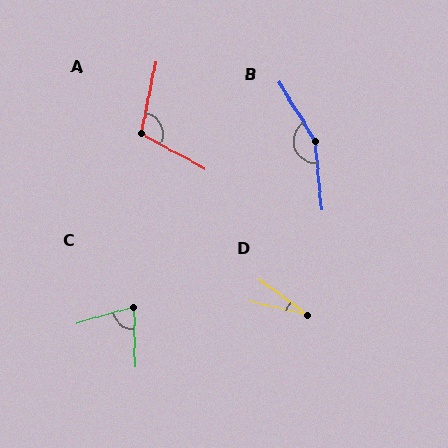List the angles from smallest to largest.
D (24°), C (76°), A (108°), B (154°).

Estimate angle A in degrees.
Approximately 108 degrees.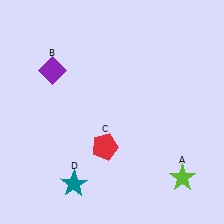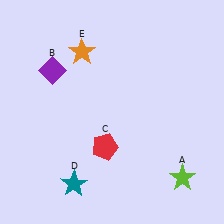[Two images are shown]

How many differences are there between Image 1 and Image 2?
There is 1 difference between the two images.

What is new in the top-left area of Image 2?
An orange star (E) was added in the top-left area of Image 2.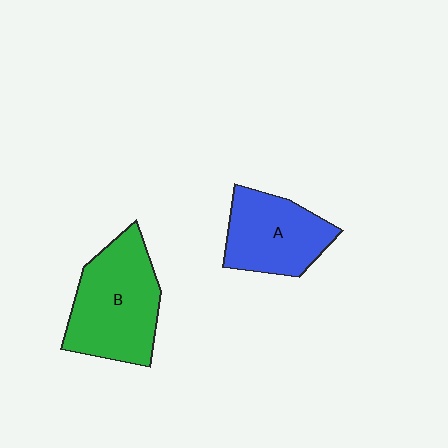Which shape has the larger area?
Shape B (green).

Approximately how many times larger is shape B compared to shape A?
Approximately 1.3 times.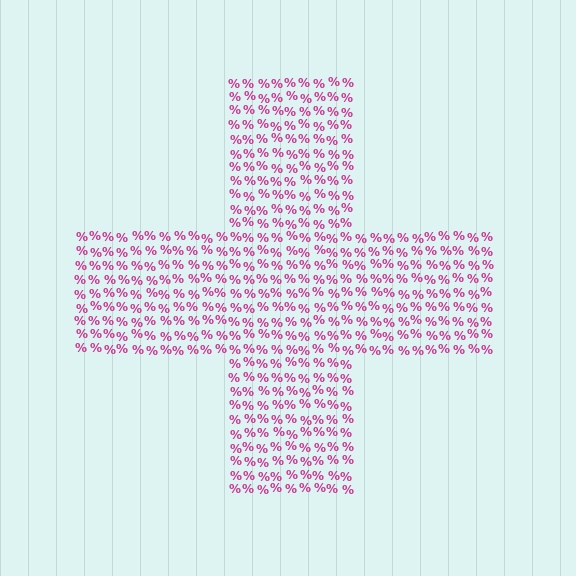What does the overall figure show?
The overall figure shows a cross.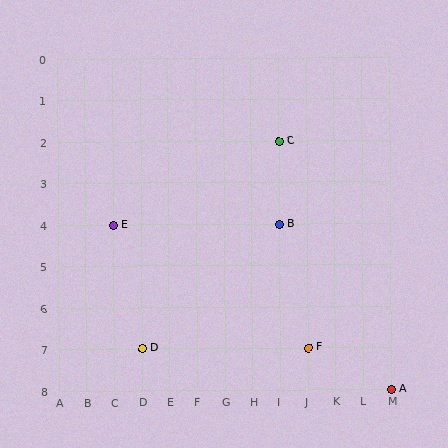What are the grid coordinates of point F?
Point F is at grid coordinates (J, 7).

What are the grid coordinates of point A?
Point A is at grid coordinates (M, 8).